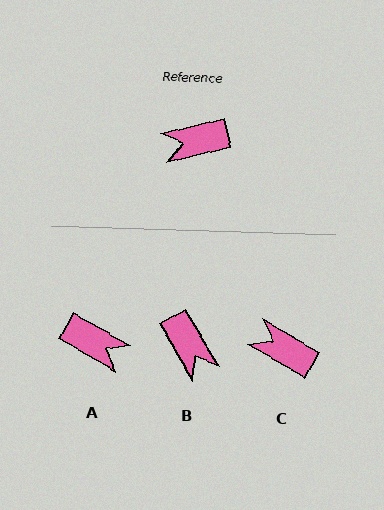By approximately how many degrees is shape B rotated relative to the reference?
Approximately 107 degrees counter-clockwise.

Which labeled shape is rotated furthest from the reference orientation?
A, about 137 degrees away.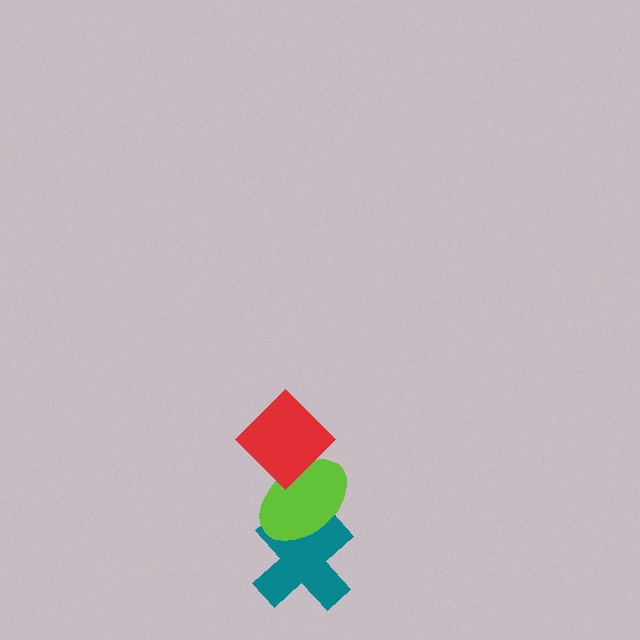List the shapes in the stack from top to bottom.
From top to bottom: the red diamond, the lime ellipse, the teal cross.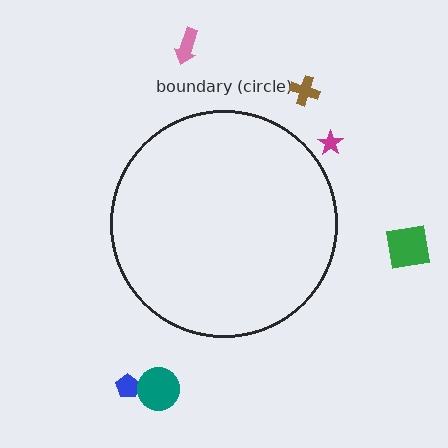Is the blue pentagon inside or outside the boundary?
Outside.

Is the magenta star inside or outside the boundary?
Outside.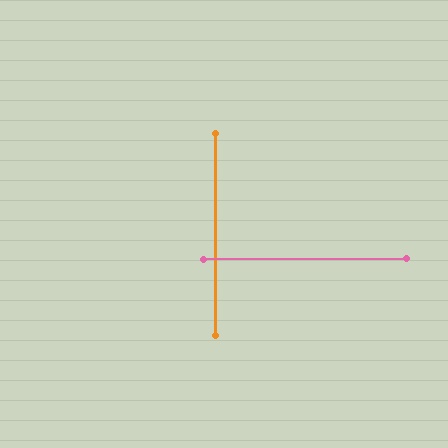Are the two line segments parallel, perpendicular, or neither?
Perpendicular — they meet at approximately 90°.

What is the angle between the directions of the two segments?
Approximately 90 degrees.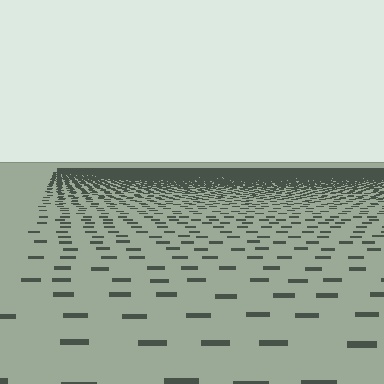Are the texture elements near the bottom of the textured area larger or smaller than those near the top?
Larger. Near the bottom, elements are closer to the viewer and appear at a bigger on-screen size.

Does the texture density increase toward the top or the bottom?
Density increases toward the top.